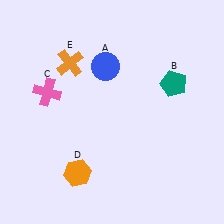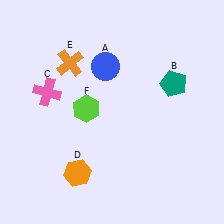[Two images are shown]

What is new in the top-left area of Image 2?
A lime hexagon (F) was added in the top-left area of Image 2.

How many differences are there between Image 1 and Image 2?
There is 1 difference between the two images.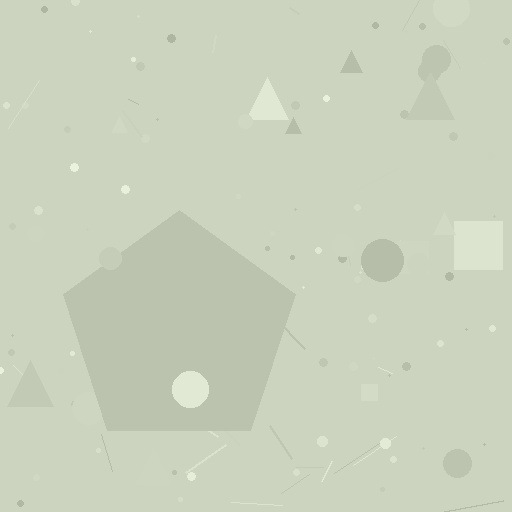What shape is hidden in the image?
A pentagon is hidden in the image.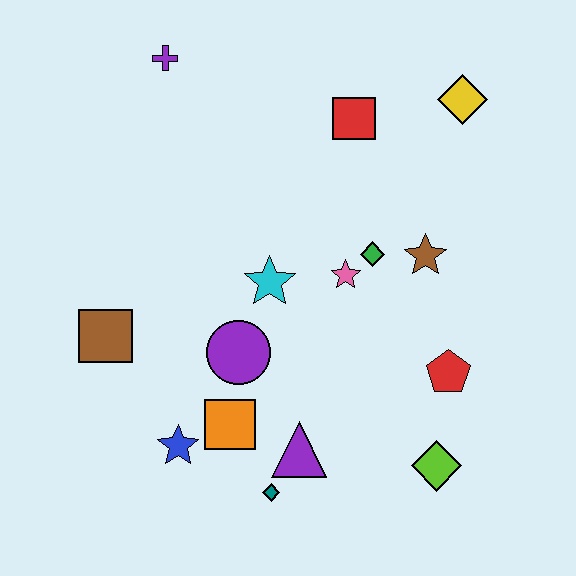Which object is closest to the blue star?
The orange square is closest to the blue star.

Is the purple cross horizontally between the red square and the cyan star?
No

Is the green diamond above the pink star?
Yes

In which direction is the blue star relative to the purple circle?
The blue star is below the purple circle.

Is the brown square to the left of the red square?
Yes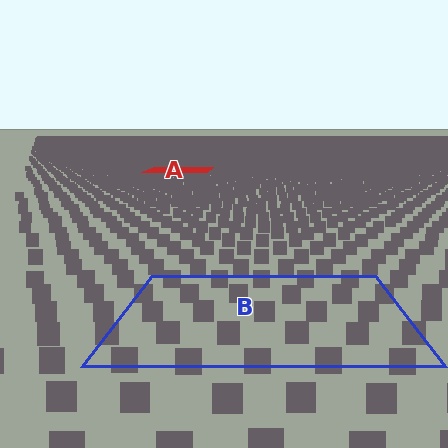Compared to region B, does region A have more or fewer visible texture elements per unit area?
Region A has more texture elements per unit area — they are packed more densely because it is farther away.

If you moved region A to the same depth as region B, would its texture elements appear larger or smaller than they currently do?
They would appear larger. At a closer depth, the same texture elements are projected at a bigger on-screen size.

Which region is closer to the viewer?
Region B is closer. The texture elements there are larger and more spread out.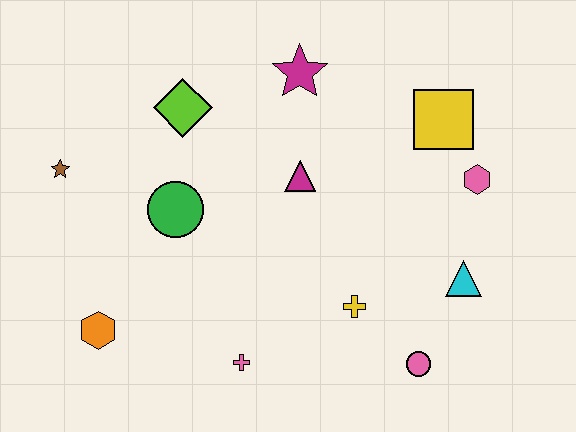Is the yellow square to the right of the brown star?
Yes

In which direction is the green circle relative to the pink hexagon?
The green circle is to the left of the pink hexagon.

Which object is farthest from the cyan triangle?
The brown star is farthest from the cyan triangle.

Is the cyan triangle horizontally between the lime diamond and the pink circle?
No